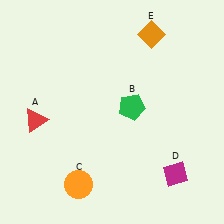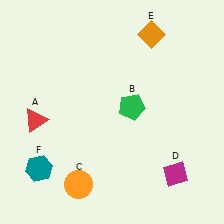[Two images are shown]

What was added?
A teal hexagon (F) was added in Image 2.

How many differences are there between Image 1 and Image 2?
There is 1 difference between the two images.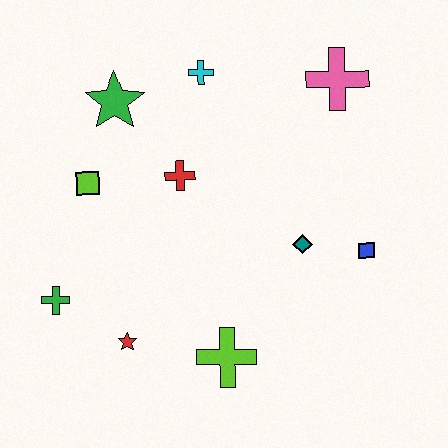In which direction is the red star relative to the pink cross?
The red star is below the pink cross.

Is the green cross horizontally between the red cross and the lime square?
No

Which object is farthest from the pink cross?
The green cross is farthest from the pink cross.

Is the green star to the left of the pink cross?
Yes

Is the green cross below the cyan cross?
Yes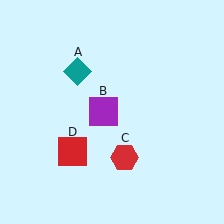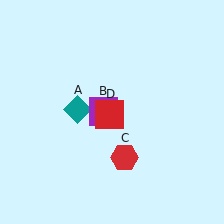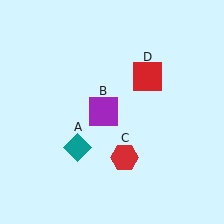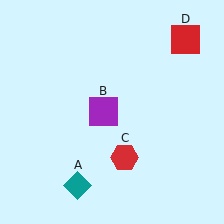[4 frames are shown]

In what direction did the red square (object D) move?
The red square (object D) moved up and to the right.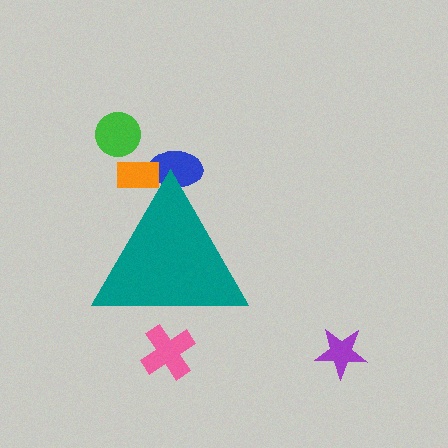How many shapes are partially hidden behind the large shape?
3 shapes are partially hidden.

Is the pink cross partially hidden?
Yes, the pink cross is partially hidden behind the teal triangle.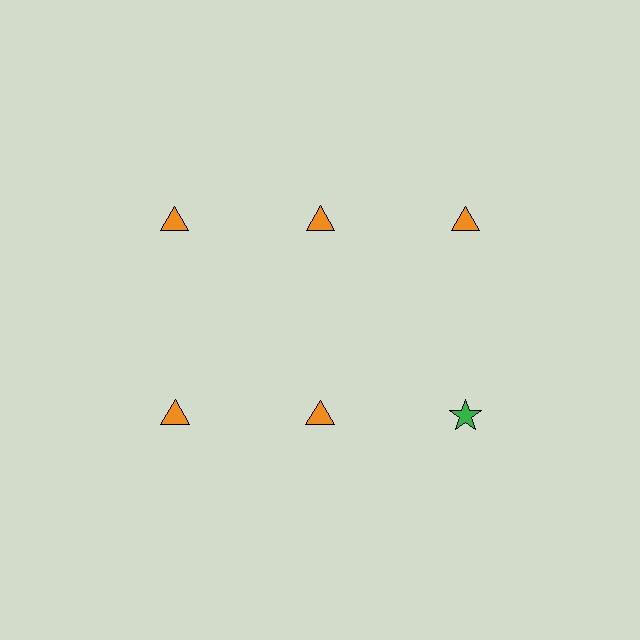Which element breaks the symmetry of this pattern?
The green star in the second row, center column breaks the symmetry. All other shapes are orange triangles.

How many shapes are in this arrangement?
There are 6 shapes arranged in a grid pattern.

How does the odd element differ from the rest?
It differs in both color (green instead of orange) and shape (star instead of triangle).